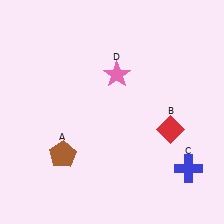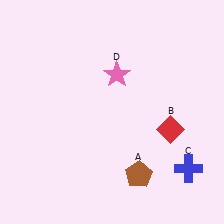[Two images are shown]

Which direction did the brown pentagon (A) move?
The brown pentagon (A) moved right.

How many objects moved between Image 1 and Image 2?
1 object moved between the two images.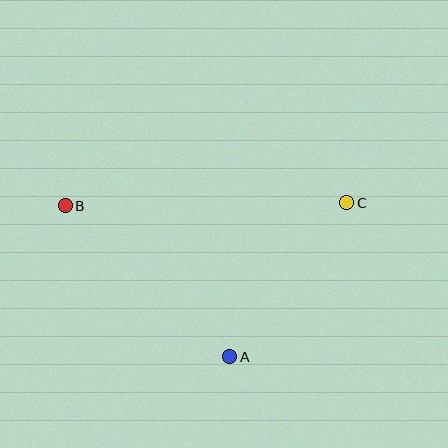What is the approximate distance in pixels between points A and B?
The distance between A and B is approximately 223 pixels.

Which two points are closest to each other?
Points A and C are closest to each other.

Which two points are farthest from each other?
Points B and C are farthest from each other.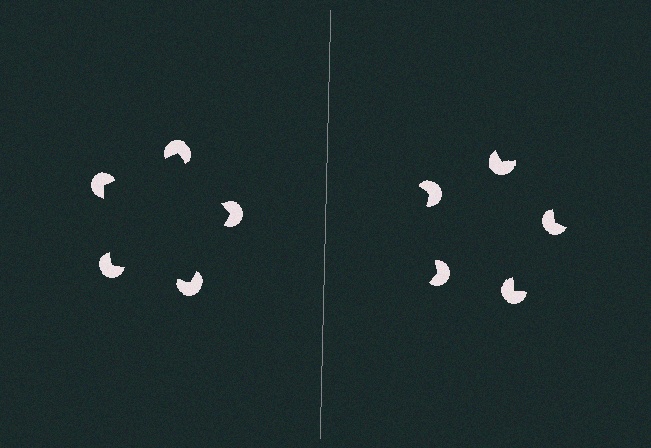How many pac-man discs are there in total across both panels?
10 — 5 on each side.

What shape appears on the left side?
An illusory pentagon.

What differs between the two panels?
The pac-man discs are positioned identically on both sides; only the wedge orientations differ. On the left they align to a pentagon; on the right they are misaligned.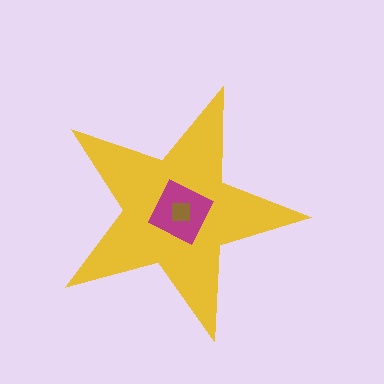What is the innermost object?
The brown square.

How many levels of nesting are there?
3.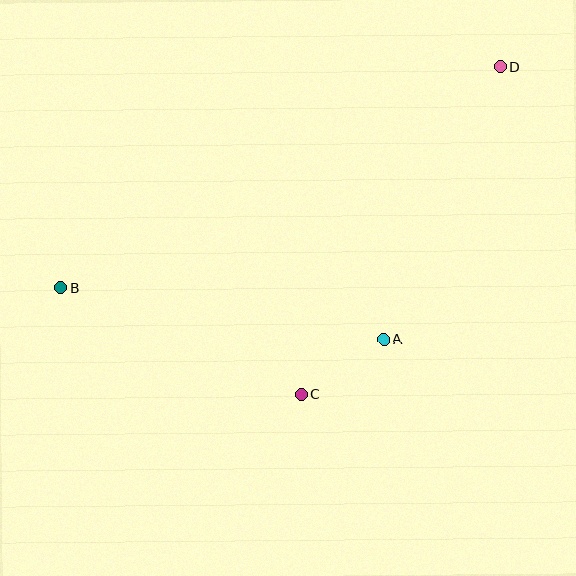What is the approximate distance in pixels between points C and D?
The distance between C and D is approximately 383 pixels.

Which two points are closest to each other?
Points A and C are closest to each other.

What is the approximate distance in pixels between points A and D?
The distance between A and D is approximately 297 pixels.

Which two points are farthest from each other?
Points B and D are farthest from each other.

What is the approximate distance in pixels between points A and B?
The distance between A and B is approximately 327 pixels.